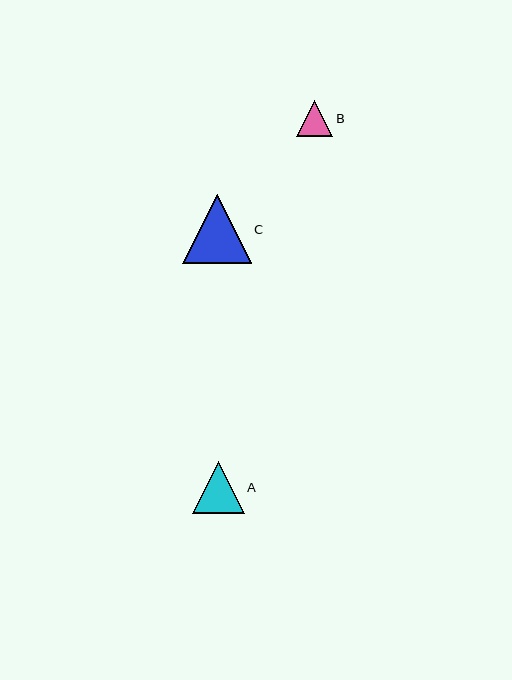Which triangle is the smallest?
Triangle B is the smallest with a size of approximately 36 pixels.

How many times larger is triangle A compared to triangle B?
Triangle A is approximately 1.4 times the size of triangle B.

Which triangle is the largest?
Triangle C is the largest with a size of approximately 68 pixels.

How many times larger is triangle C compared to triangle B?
Triangle C is approximately 1.9 times the size of triangle B.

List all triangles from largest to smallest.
From largest to smallest: C, A, B.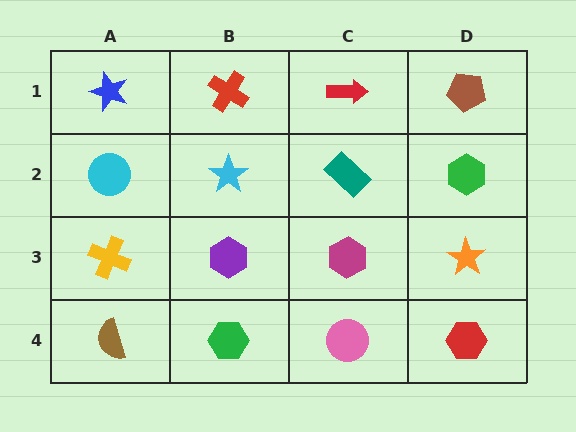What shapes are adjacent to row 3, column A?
A cyan circle (row 2, column A), a brown semicircle (row 4, column A), a purple hexagon (row 3, column B).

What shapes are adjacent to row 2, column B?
A red cross (row 1, column B), a purple hexagon (row 3, column B), a cyan circle (row 2, column A), a teal rectangle (row 2, column C).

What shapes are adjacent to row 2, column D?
A brown pentagon (row 1, column D), an orange star (row 3, column D), a teal rectangle (row 2, column C).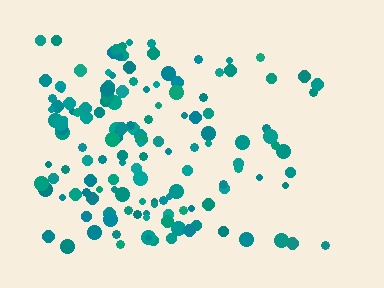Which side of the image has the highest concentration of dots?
The left.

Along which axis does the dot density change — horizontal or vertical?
Horizontal.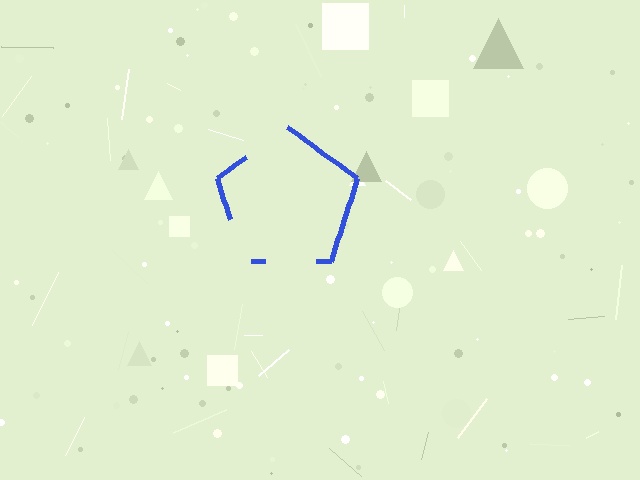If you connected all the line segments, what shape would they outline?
They would outline a pentagon.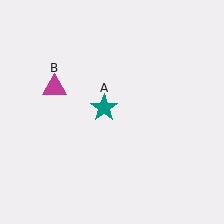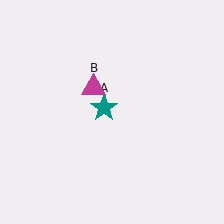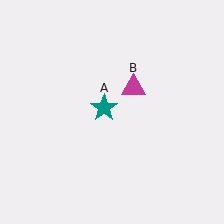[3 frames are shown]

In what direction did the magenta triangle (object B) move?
The magenta triangle (object B) moved right.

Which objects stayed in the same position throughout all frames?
Teal star (object A) remained stationary.